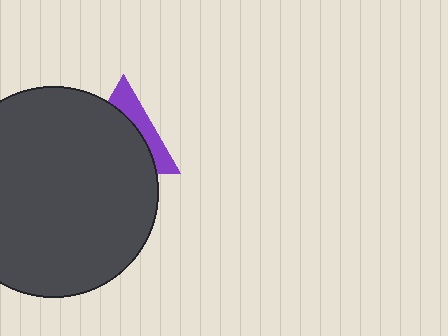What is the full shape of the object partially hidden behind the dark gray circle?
The partially hidden object is a purple triangle.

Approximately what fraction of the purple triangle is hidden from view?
Roughly 67% of the purple triangle is hidden behind the dark gray circle.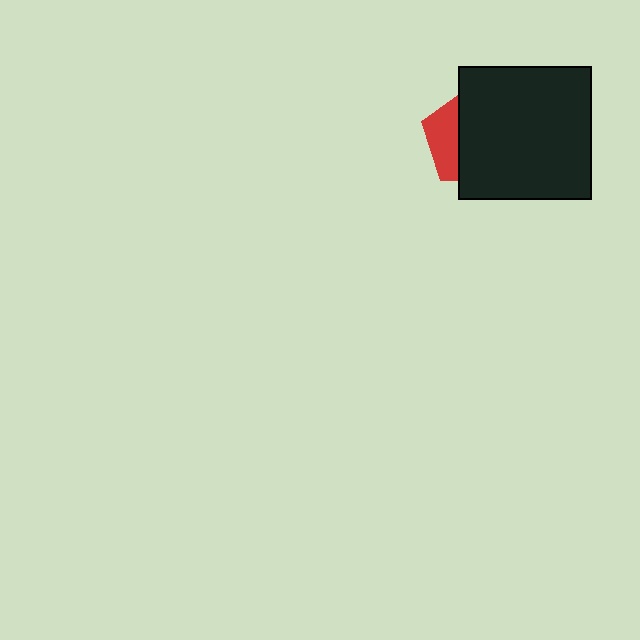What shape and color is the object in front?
The object in front is a black square.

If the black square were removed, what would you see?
You would see the complete red pentagon.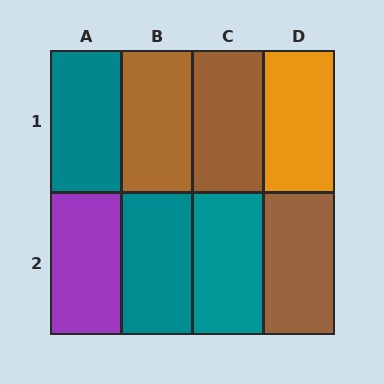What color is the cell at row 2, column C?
Teal.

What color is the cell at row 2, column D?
Brown.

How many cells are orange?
1 cell is orange.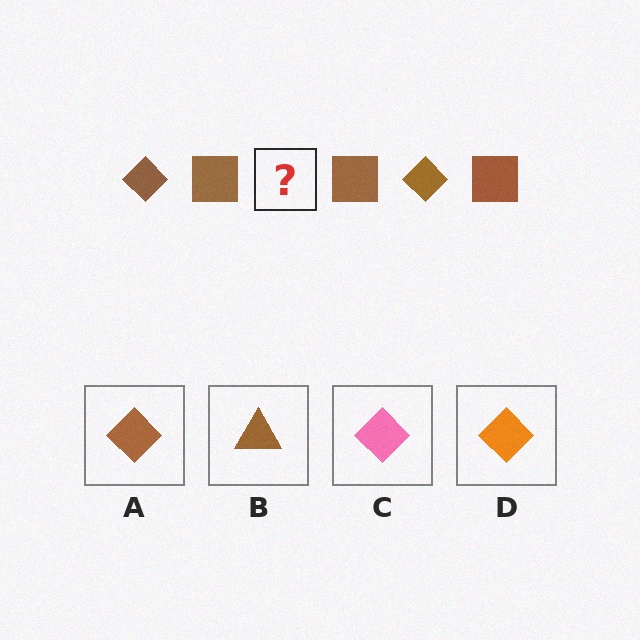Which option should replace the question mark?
Option A.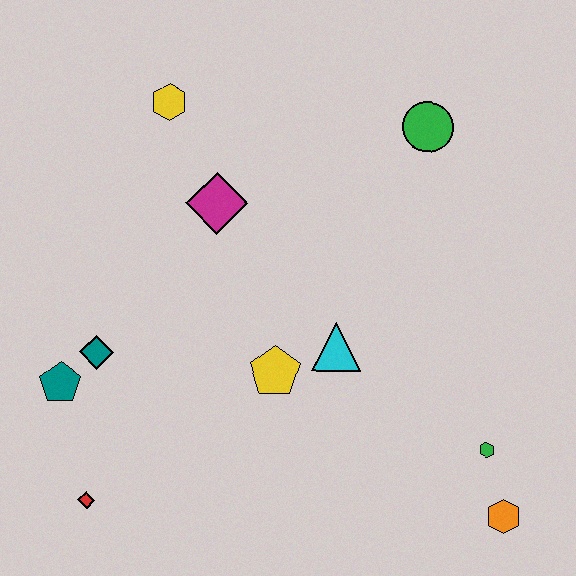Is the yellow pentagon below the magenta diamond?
Yes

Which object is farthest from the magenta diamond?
The orange hexagon is farthest from the magenta diamond.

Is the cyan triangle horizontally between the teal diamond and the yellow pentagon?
No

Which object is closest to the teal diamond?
The teal pentagon is closest to the teal diamond.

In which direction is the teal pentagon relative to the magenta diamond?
The teal pentagon is below the magenta diamond.